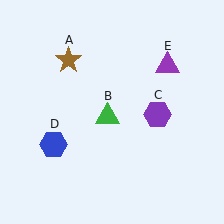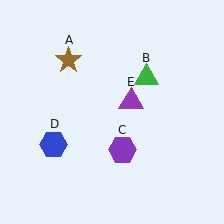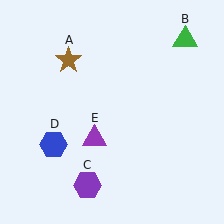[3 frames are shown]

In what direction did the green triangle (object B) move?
The green triangle (object B) moved up and to the right.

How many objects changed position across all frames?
3 objects changed position: green triangle (object B), purple hexagon (object C), purple triangle (object E).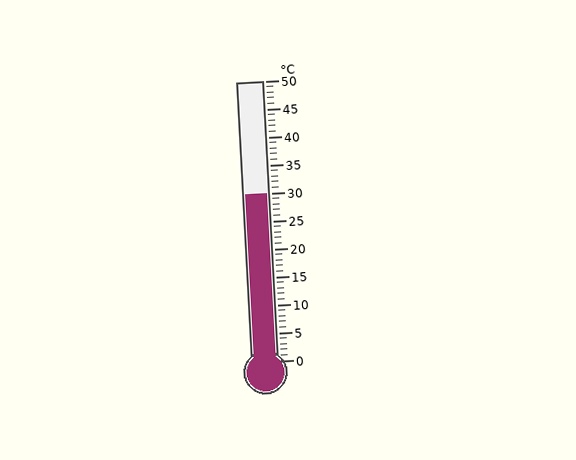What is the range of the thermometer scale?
The thermometer scale ranges from 0°C to 50°C.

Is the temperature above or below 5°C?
The temperature is above 5°C.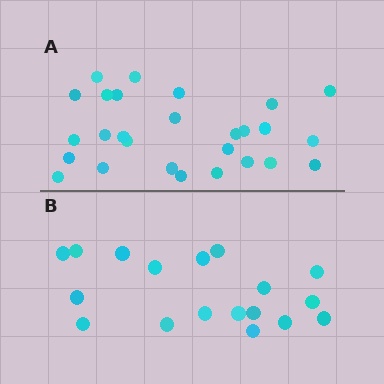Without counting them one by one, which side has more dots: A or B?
Region A (the top region) has more dots.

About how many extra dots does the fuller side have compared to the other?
Region A has roughly 8 or so more dots than region B.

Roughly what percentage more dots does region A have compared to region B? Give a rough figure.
About 50% more.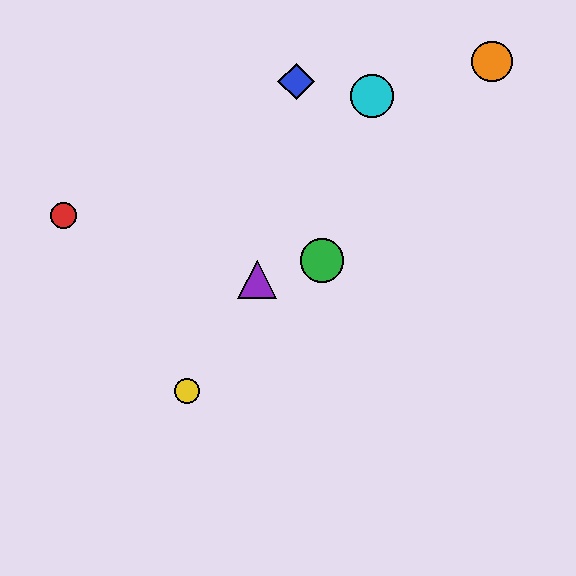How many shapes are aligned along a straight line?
3 shapes (the yellow circle, the purple triangle, the cyan circle) are aligned along a straight line.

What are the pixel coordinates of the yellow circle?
The yellow circle is at (187, 391).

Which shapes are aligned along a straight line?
The yellow circle, the purple triangle, the cyan circle are aligned along a straight line.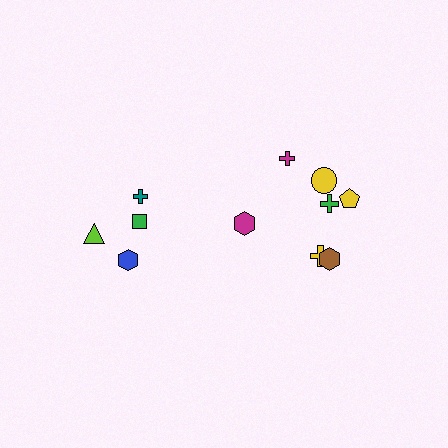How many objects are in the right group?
There are 7 objects.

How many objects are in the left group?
There are 4 objects.